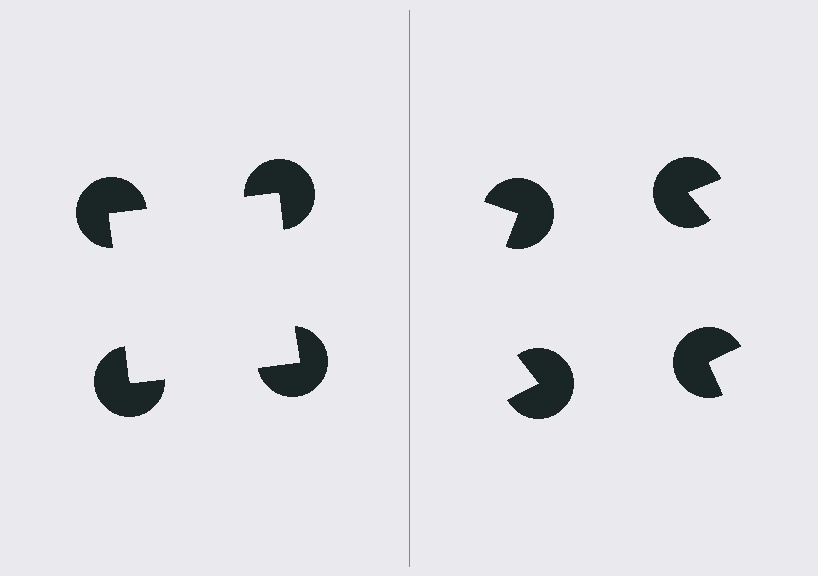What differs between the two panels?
The pac-man discs are positioned identically on both sides; only the wedge orientations differ. On the left they align to a square; on the right they are misaligned.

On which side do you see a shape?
An illusory square appears on the left side. On the right side the wedge cuts are rotated, so no coherent shape forms.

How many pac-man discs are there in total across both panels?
8 — 4 on each side.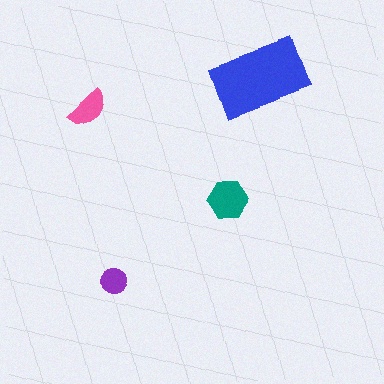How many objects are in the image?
There are 4 objects in the image.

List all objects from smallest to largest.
The purple circle, the pink semicircle, the teal hexagon, the blue rectangle.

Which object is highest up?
The blue rectangle is topmost.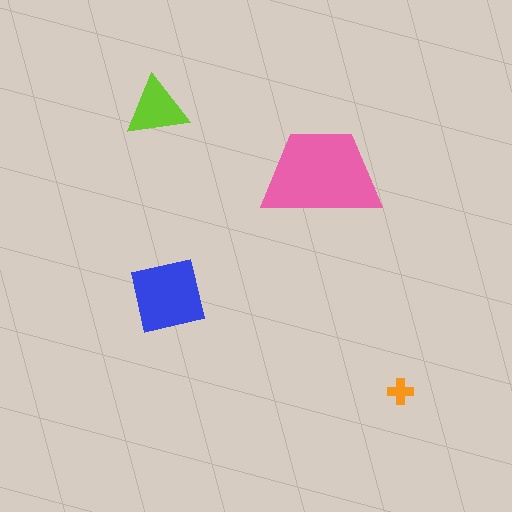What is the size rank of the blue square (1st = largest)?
2nd.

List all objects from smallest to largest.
The orange cross, the lime triangle, the blue square, the pink trapezoid.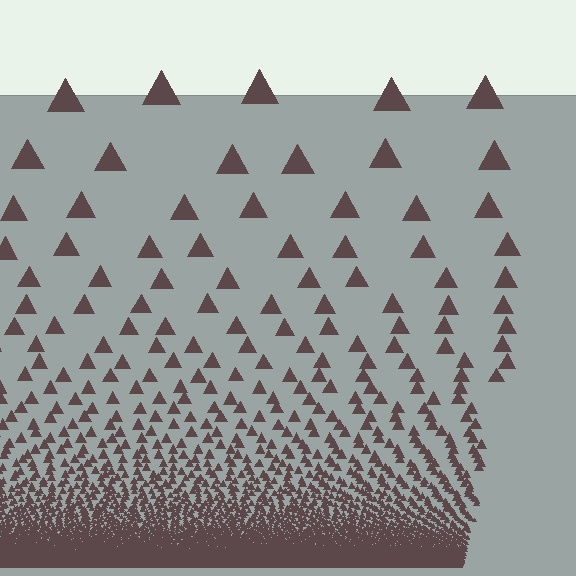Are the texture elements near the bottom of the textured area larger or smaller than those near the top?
Smaller. The gradient is inverted — elements near the bottom are smaller and denser.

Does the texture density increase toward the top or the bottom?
Density increases toward the bottom.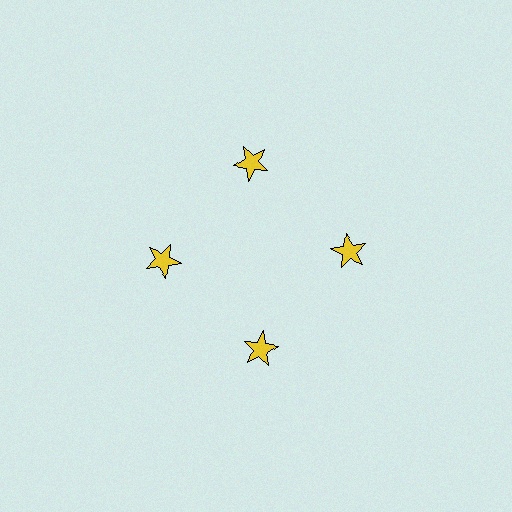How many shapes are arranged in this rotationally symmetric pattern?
There are 4 shapes, arranged in 4 groups of 1.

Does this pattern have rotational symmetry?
Yes, this pattern has 4-fold rotational symmetry. It looks the same after rotating 90 degrees around the center.